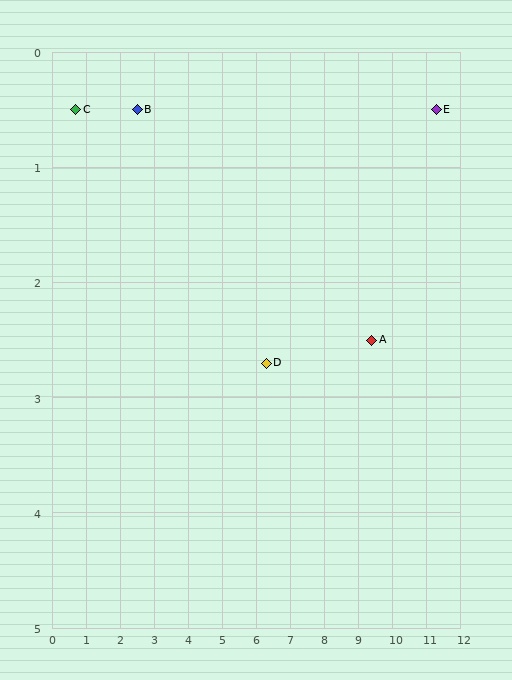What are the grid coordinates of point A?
Point A is at approximately (9.4, 2.5).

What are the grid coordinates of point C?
Point C is at approximately (0.7, 0.5).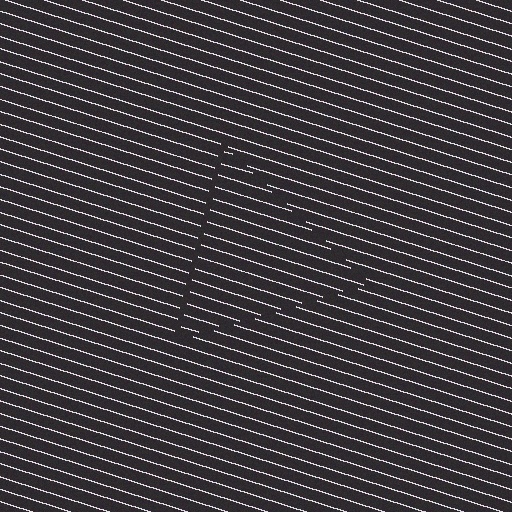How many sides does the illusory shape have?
3 sides — the line-ends trace a triangle.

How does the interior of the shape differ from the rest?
The interior of the shape contains the same grating, shifted by half a period — the contour is defined by the phase discontinuity where line-ends from the inner and outer gratings abut.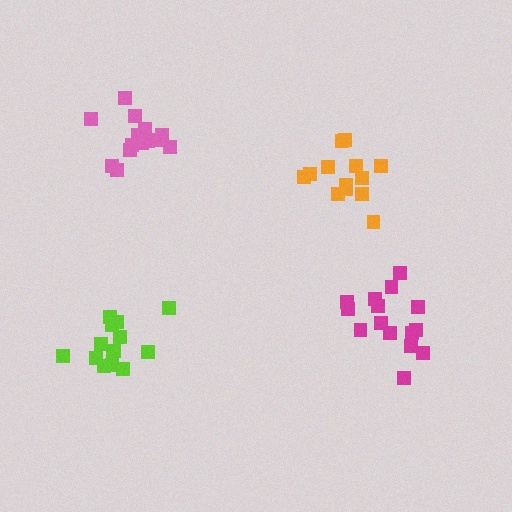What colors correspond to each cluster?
The clusters are colored: lime, magenta, orange, pink.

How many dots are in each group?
Group 1: 14 dots, Group 2: 15 dots, Group 3: 13 dots, Group 4: 14 dots (56 total).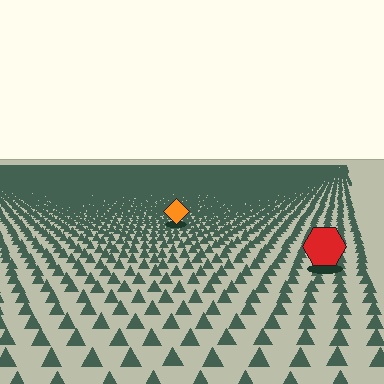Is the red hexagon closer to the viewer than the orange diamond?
Yes. The red hexagon is closer — you can tell from the texture gradient: the ground texture is coarser near it.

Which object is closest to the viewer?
The red hexagon is closest. The texture marks near it are larger and more spread out.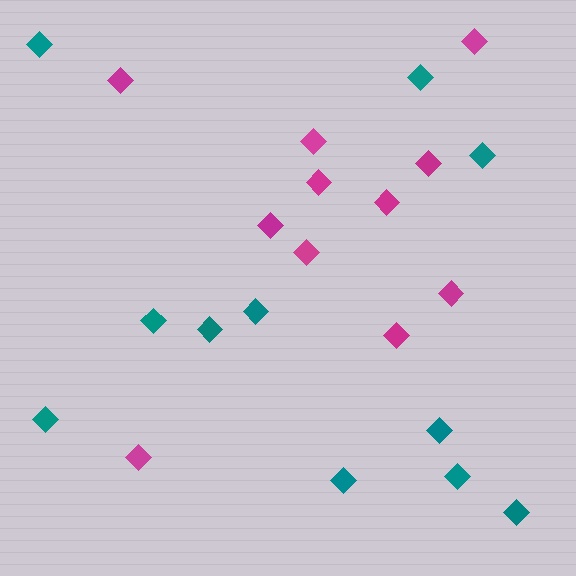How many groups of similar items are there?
There are 2 groups: one group of magenta diamonds (11) and one group of teal diamonds (11).